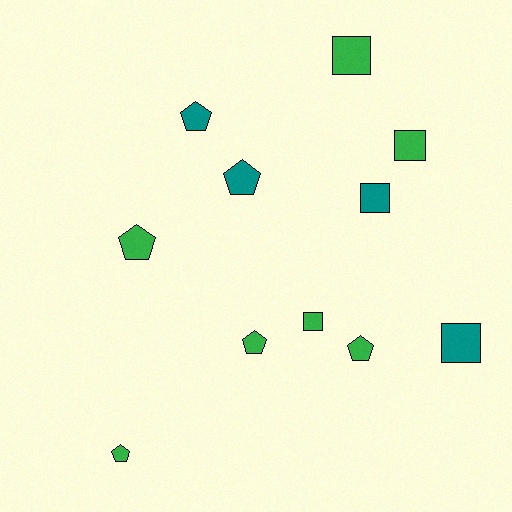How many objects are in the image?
There are 11 objects.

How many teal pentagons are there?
There are 2 teal pentagons.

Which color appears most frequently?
Green, with 7 objects.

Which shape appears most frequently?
Pentagon, with 6 objects.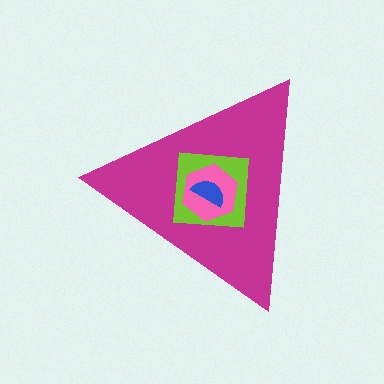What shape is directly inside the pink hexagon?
The blue semicircle.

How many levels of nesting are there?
4.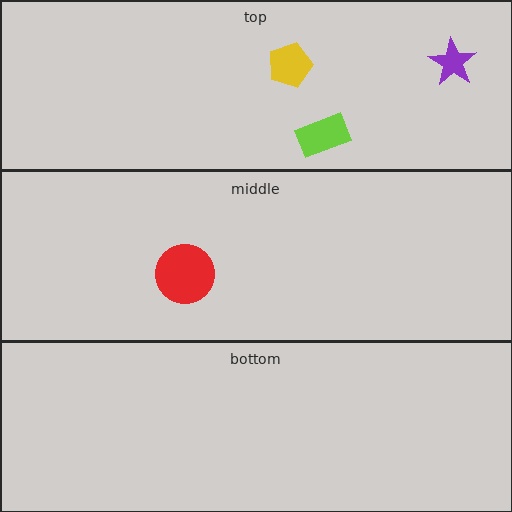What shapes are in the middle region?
The red circle.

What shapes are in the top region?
The yellow pentagon, the lime rectangle, the purple star.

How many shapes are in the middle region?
1.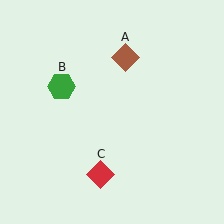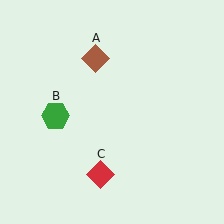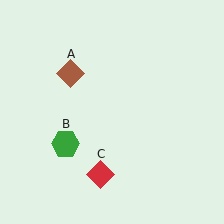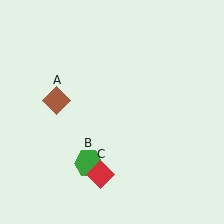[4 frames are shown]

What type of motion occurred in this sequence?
The brown diamond (object A), green hexagon (object B) rotated counterclockwise around the center of the scene.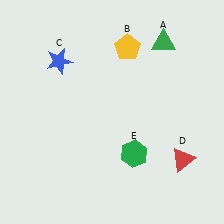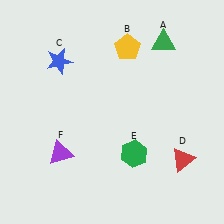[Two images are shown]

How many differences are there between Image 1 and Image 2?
There is 1 difference between the two images.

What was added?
A purple triangle (F) was added in Image 2.